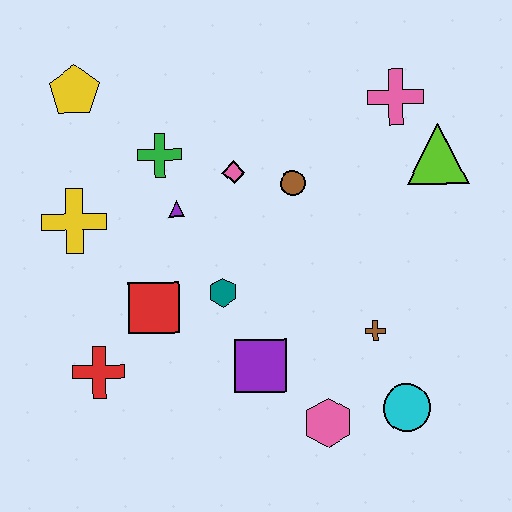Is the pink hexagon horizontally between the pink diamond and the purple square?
No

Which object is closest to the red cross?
The red square is closest to the red cross.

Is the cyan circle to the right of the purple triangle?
Yes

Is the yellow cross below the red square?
No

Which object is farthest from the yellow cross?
The cyan circle is farthest from the yellow cross.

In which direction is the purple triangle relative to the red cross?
The purple triangle is above the red cross.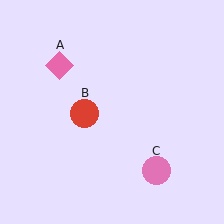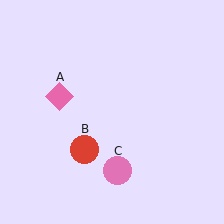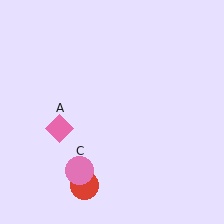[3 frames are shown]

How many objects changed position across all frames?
3 objects changed position: pink diamond (object A), red circle (object B), pink circle (object C).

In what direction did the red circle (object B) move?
The red circle (object B) moved down.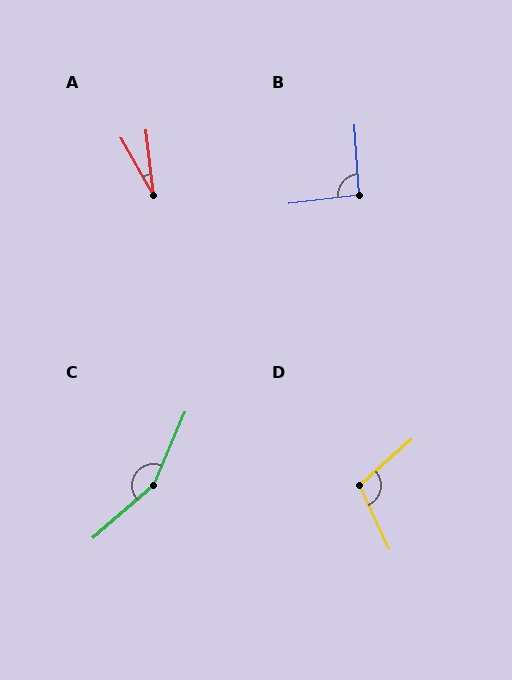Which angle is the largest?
C, at approximately 154 degrees.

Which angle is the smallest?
A, at approximately 23 degrees.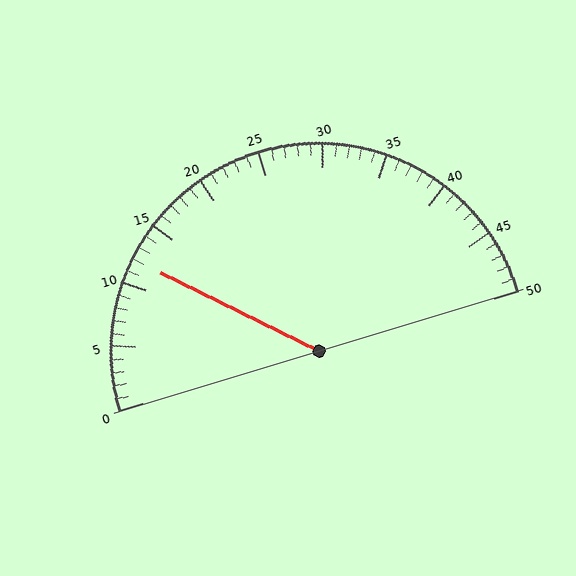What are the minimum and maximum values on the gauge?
The gauge ranges from 0 to 50.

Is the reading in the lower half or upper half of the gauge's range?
The reading is in the lower half of the range (0 to 50).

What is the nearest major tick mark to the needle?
The nearest major tick mark is 10.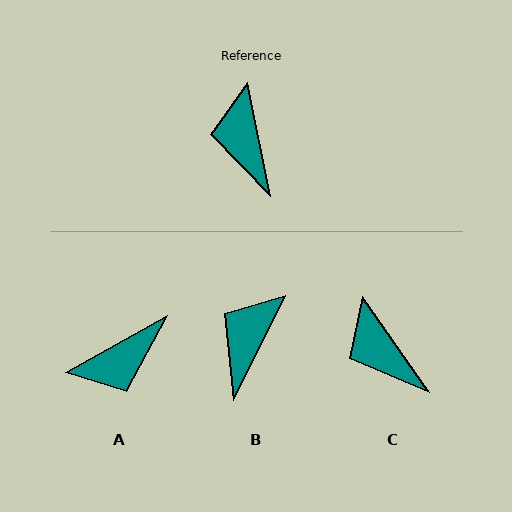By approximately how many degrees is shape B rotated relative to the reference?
Approximately 38 degrees clockwise.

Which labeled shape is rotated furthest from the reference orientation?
A, about 108 degrees away.